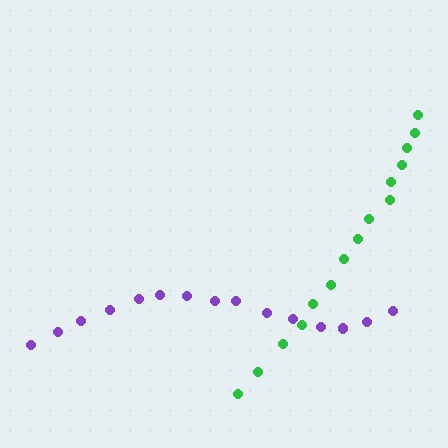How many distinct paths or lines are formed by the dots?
There are 2 distinct paths.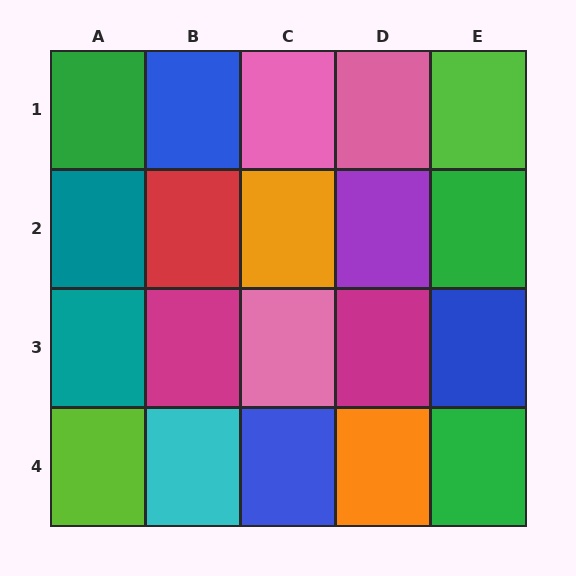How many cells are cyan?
1 cell is cyan.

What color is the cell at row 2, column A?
Teal.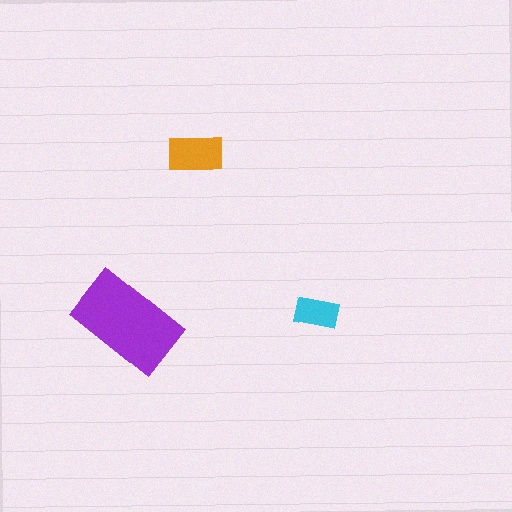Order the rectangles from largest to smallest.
the purple one, the orange one, the cyan one.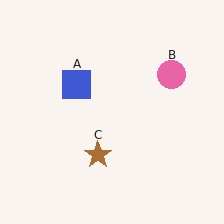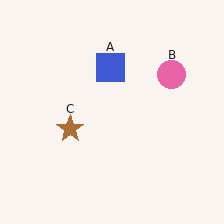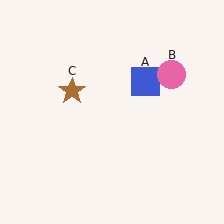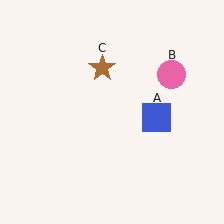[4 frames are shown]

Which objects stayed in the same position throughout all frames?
Pink circle (object B) remained stationary.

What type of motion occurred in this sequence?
The blue square (object A), brown star (object C) rotated clockwise around the center of the scene.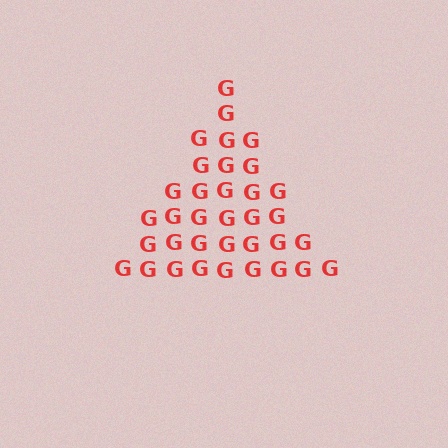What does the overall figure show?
The overall figure shows a triangle.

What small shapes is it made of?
It is made of small letter G's.